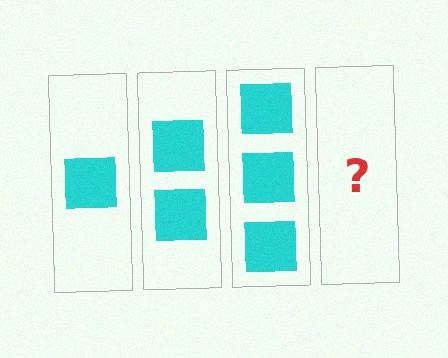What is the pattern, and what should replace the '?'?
The pattern is that each step adds one more square. The '?' should be 4 squares.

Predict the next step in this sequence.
The next step is 4 squares.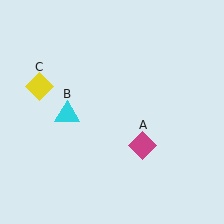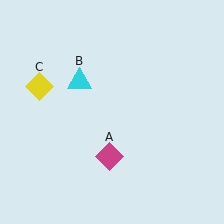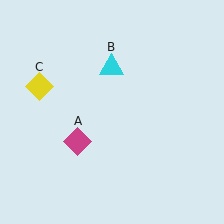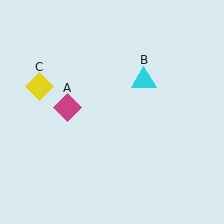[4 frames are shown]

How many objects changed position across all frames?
2 objects changed position: magenta diamond (object A), cyan triangle (object B).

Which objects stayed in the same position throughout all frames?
Yellow diamond (object C) remained stationary.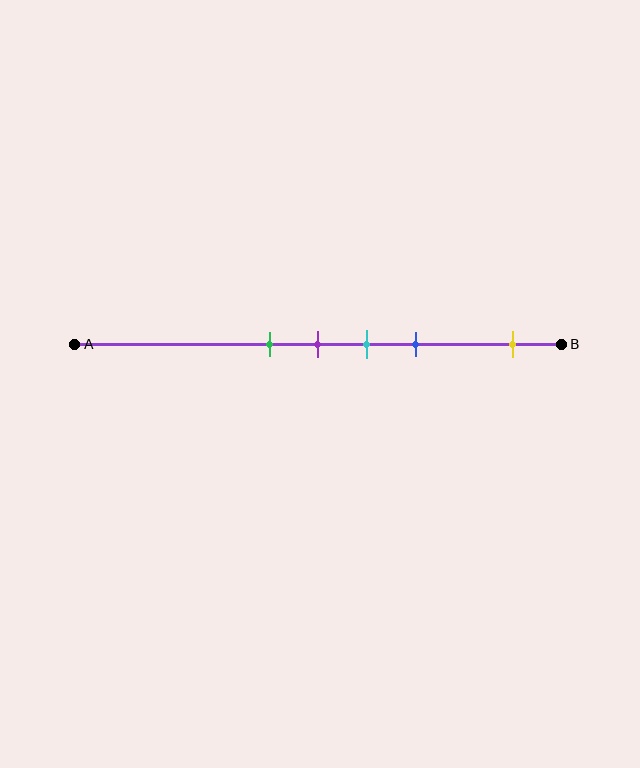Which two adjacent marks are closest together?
The green and purple marks are the closest adjacent pair.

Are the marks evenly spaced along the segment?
No, the marks are not evenly spaced.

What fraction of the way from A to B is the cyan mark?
The cyan mark is approximately 60% (0.6) of the way from A to B.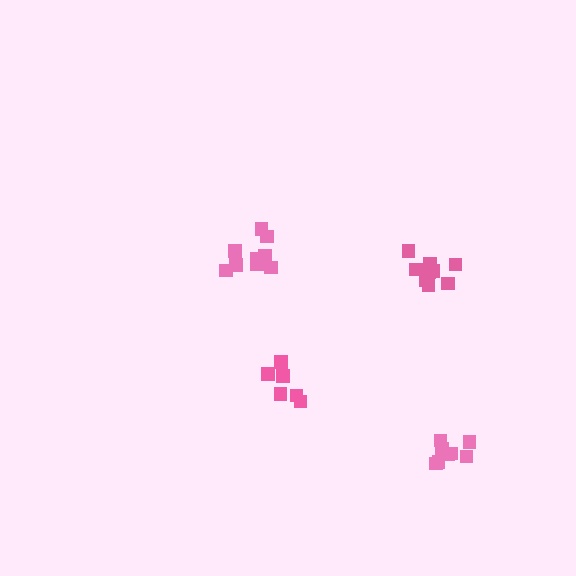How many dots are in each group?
Group 1: 6 dots, Group 2: 10 dots, Group 3: 10 dots, Group 4: 8 dots (34 total).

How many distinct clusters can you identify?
There are 4 distinct clusters.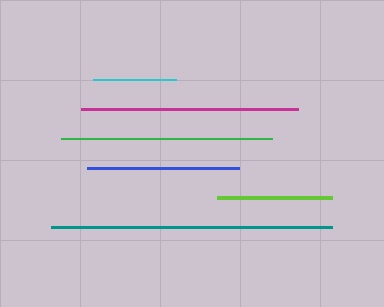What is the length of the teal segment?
The teal segment is approximately 281 pixels long.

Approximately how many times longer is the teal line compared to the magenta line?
The teal line is approximately 1.3 times the length of the magenta line.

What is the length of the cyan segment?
The cyan segment is approximately 82 pixels long.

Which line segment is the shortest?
The cyan line is the shortest at approximately 82 pixels.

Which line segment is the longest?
The teal line is the longest at approximately 281 pixels.